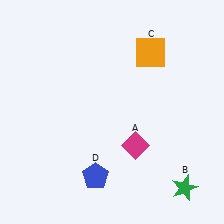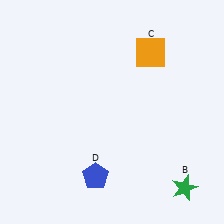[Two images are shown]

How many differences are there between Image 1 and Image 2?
There is 1 difference between the two images.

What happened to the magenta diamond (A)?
The magenta diamond (A) was removed in Image 2. It was in the bottom-right area of Image 1.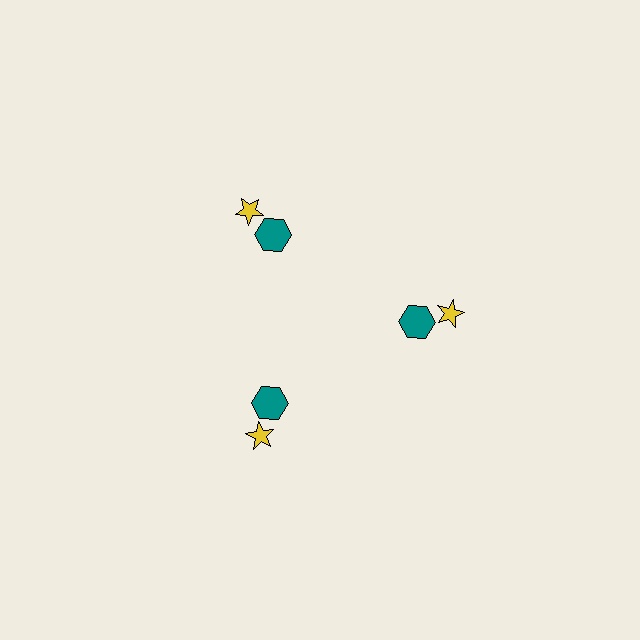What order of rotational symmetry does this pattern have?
This pattern has 3-fold rotational symmetry.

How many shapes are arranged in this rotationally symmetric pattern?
There are 6 shapes, arranged in 3 groups of 2.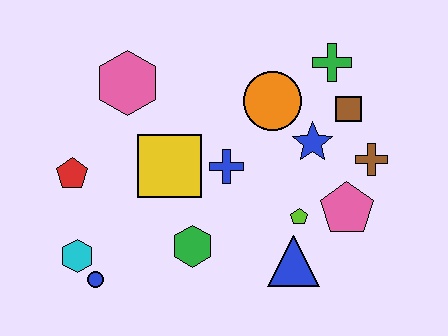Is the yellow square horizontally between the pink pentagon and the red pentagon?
Yes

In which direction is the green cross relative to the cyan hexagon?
The green cross is to the right of the cyan hexagon.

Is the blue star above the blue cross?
Yes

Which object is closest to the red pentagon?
The cyan hexagon is closest to the red pentagon.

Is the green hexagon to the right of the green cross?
No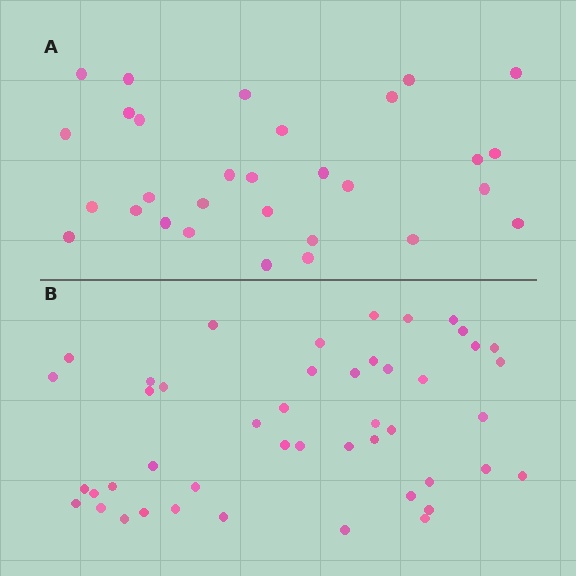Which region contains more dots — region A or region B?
Region B (the bottom region) has more dots.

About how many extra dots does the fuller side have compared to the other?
Region B has approximately 15 more dots than region A.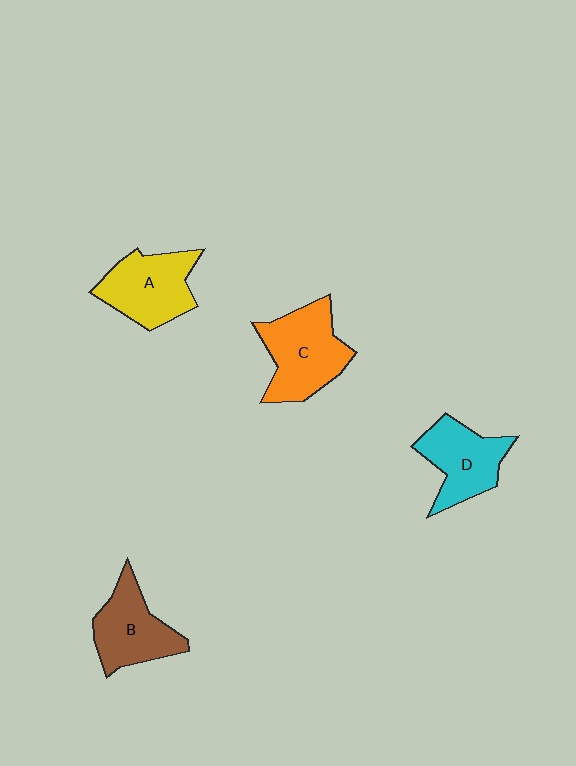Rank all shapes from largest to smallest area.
From largest to smallest: C (orange), A (yellow), B (brown), D (cyan).